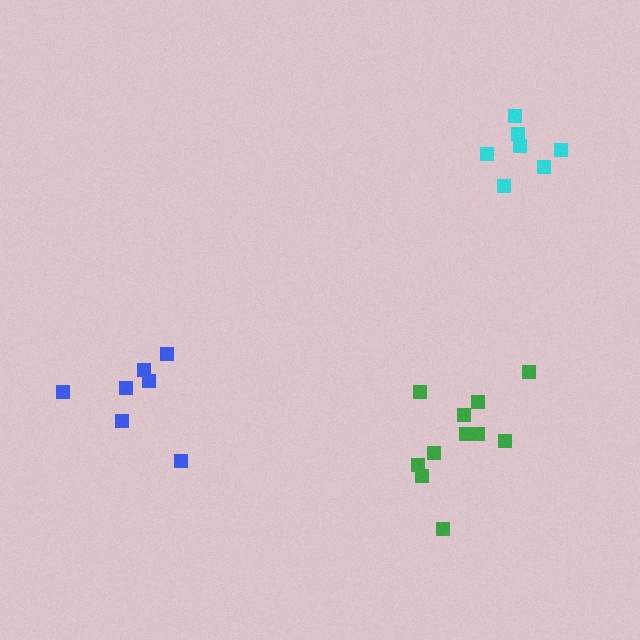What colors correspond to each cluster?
The clusters are colored: green, blue, cyan.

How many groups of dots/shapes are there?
There are 3 groups.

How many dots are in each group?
Group 1: 11 dots, Group 2: 7 dots, Group 3: 7 dots (25 total).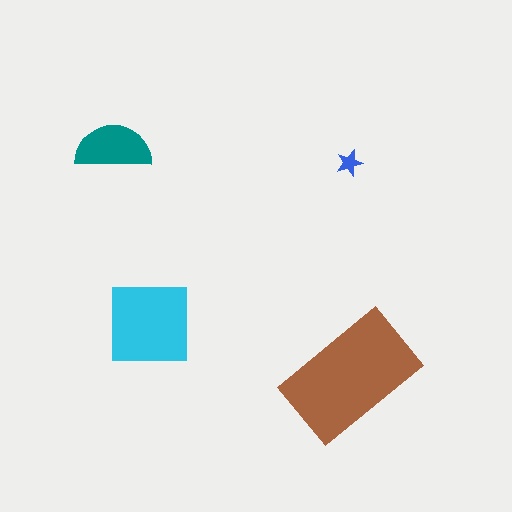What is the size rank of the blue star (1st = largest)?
4th.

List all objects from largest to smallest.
The brown rectangle, the cyan square, the teal semicircle, the blue star.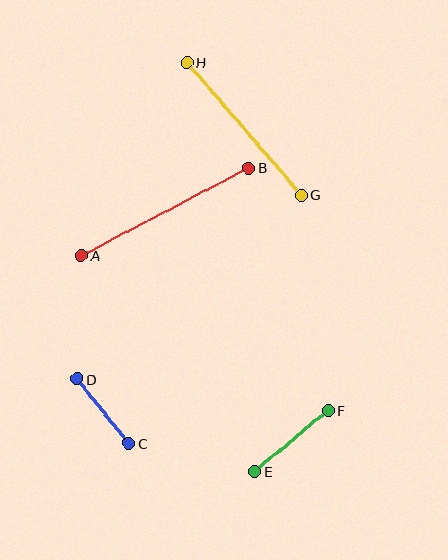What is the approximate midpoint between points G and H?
The midpoint is at approximately (244, 129) pixels.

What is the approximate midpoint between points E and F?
The midpoint is at approximately (291, 441) pixels.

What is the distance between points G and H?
The distance is approximately 175 pixels.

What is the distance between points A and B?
The distance is approximately 189 pixels.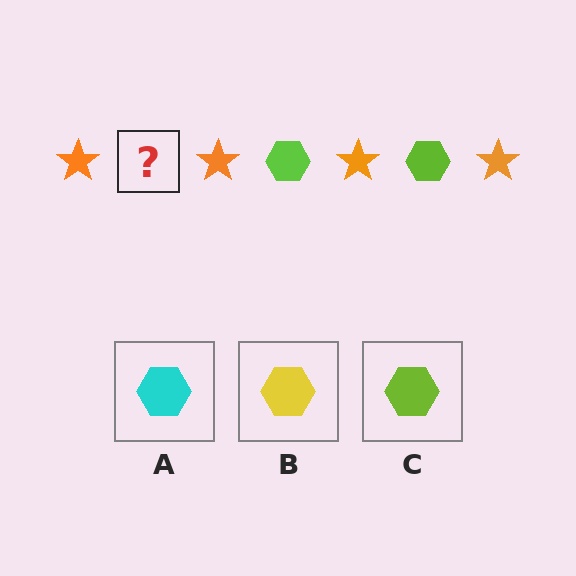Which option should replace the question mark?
Option C.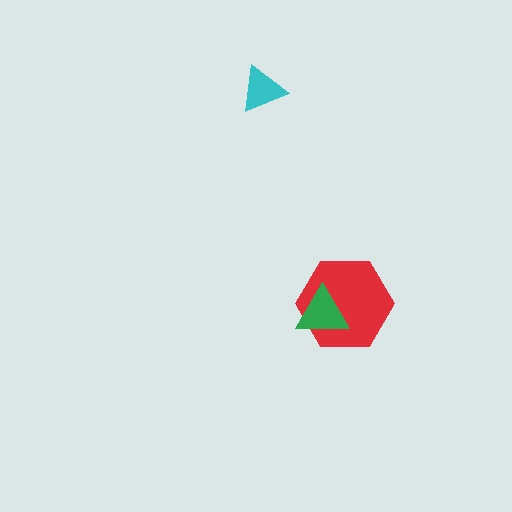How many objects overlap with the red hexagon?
1 object overlaps with the red hexagon.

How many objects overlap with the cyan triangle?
0 objects overlap with the cyan triangle.